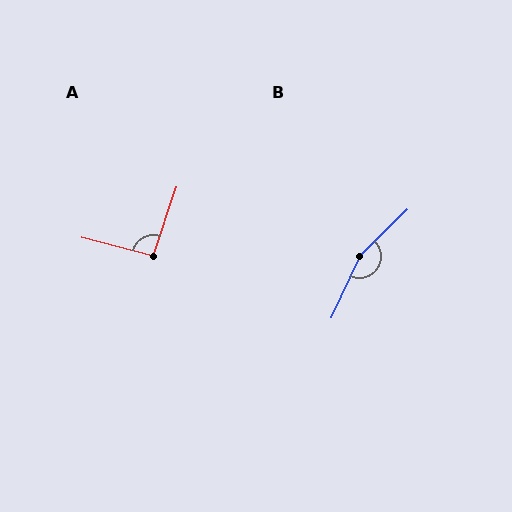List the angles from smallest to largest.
A (94°), B (159°).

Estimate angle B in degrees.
Approximately 159 degrees.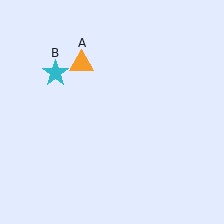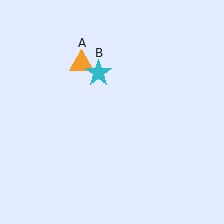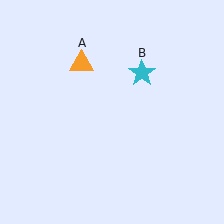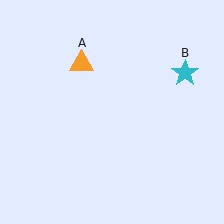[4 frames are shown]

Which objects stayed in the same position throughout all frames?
Orange triangle (object A) remained stationary.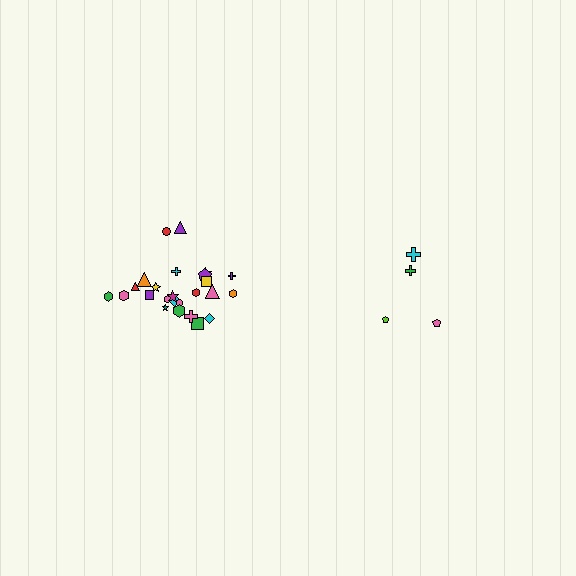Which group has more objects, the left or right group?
The left group.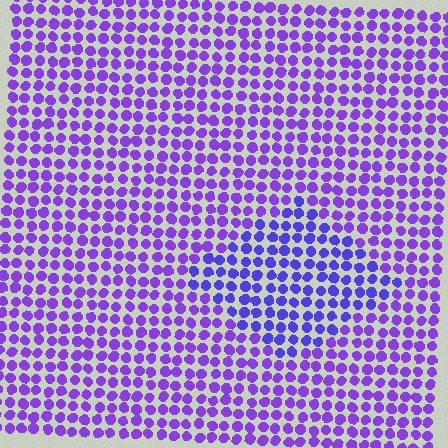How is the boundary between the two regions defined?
The boundary is defined purely by a slight shift in hue (about 23 degrees). Spacing, size, and orientation are identical on both sides.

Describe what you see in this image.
The image is filled with small purple elements in a uniform arrangement. A diamond-shaped region is visible where the elements are tinted to a slightly different hue, forming a subtle color boundary.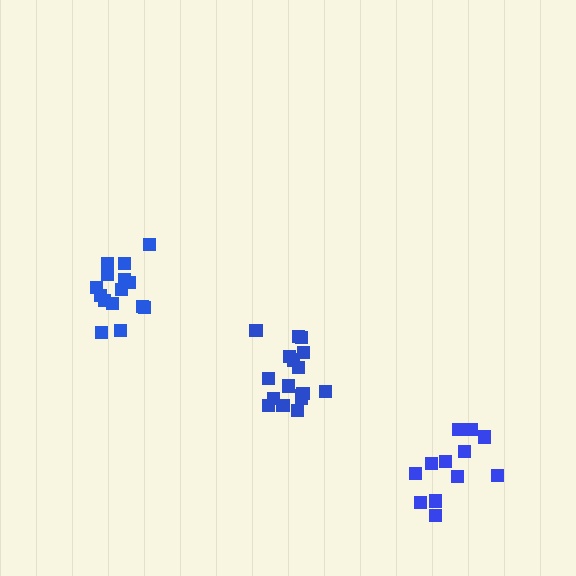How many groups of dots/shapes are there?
There are 3 groups.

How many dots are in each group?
Group 1: 15 dots, Group 2: 17 dots, Group 3: 13 dots (45 total).